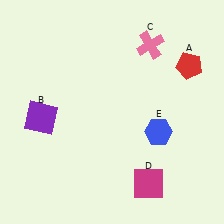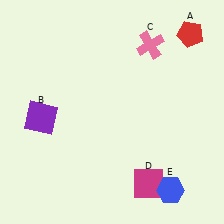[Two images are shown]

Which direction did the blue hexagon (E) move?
The blue hexagon (E) moved down.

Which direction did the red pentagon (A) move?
The red pentagon (A) moved up.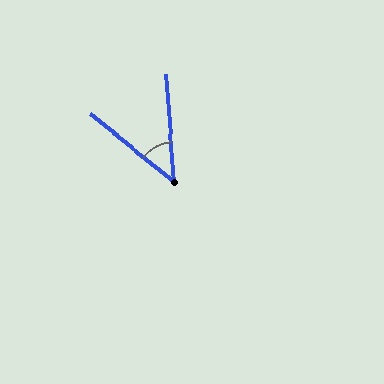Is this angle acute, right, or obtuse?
It is acute.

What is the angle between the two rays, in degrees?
Approximately 47 degrees.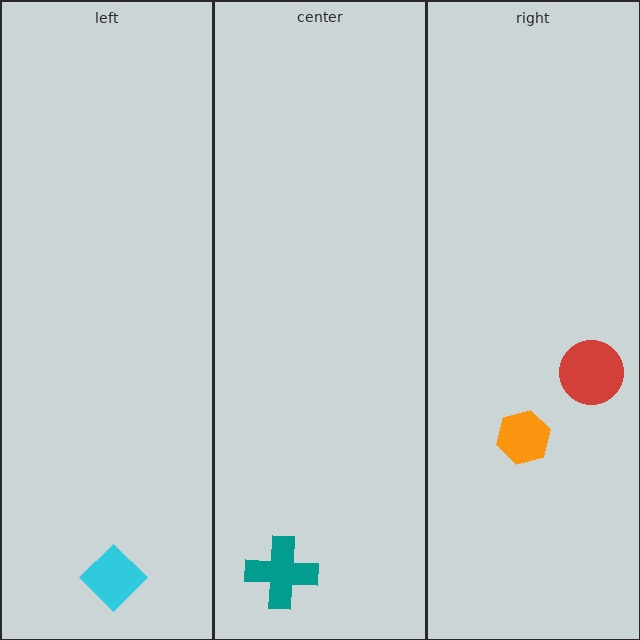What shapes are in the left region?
The cyan diamond.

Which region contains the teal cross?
The center region.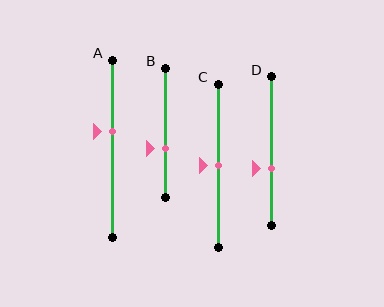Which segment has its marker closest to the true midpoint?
Segment C has its marker closest to the true midpoint.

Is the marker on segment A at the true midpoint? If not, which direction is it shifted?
No, the marker on segment A is shifted upward by about 10% of the segment length.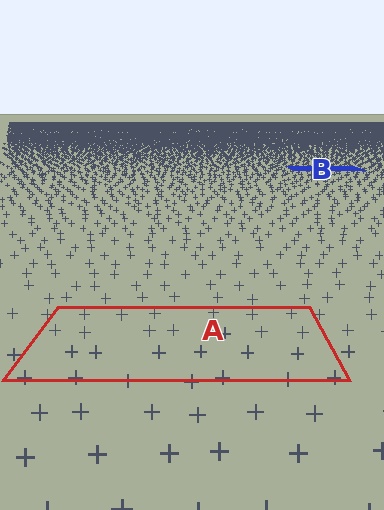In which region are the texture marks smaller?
The texture marks are smaller in region B, because it is farther away.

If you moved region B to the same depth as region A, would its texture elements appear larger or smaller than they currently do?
They would appear larger. At a closer depth, the same texture elements are projected at a bigger on-screen size.